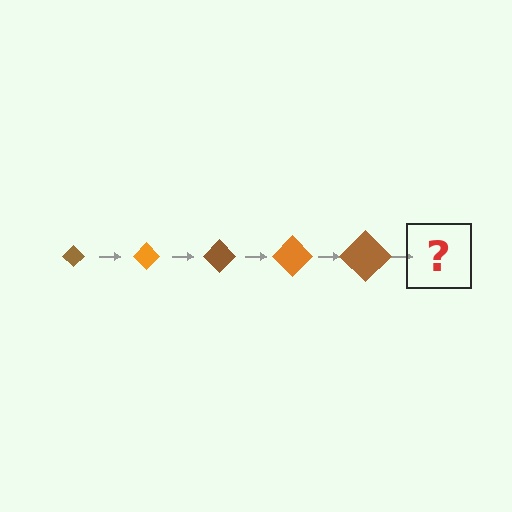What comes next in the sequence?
The next element should be an orange diamond, larger than the previous one.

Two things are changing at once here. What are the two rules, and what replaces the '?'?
The two rules are that the diamond grows larger each step and the color cycles through brown and orange. The '?' should be an orange diamond, larger than the previous one.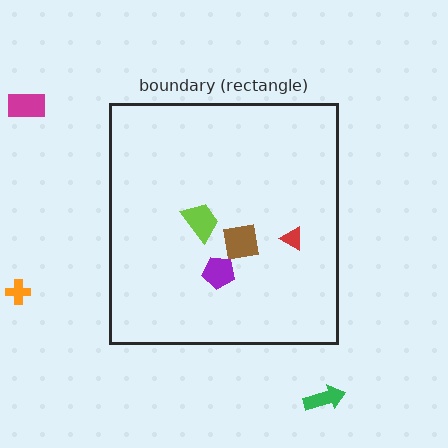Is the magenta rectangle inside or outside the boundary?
Outside.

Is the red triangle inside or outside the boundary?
Inside.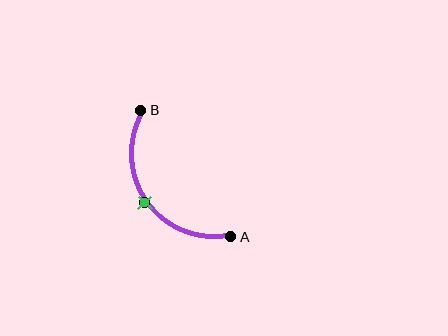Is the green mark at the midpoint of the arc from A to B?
Yes. The green mark lies on the arc at equal arc-length from both A and B — it is the arc midpoint.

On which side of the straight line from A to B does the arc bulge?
The arc bulges below and to the left of the straight line connecting A and B.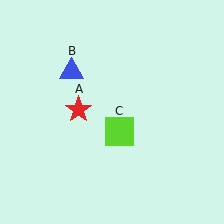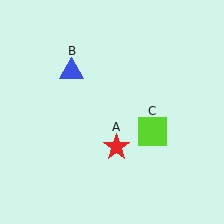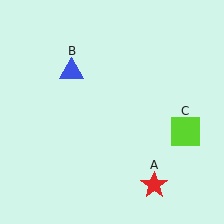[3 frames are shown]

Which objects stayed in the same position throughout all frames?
Blue triangle (object B) remained stationary.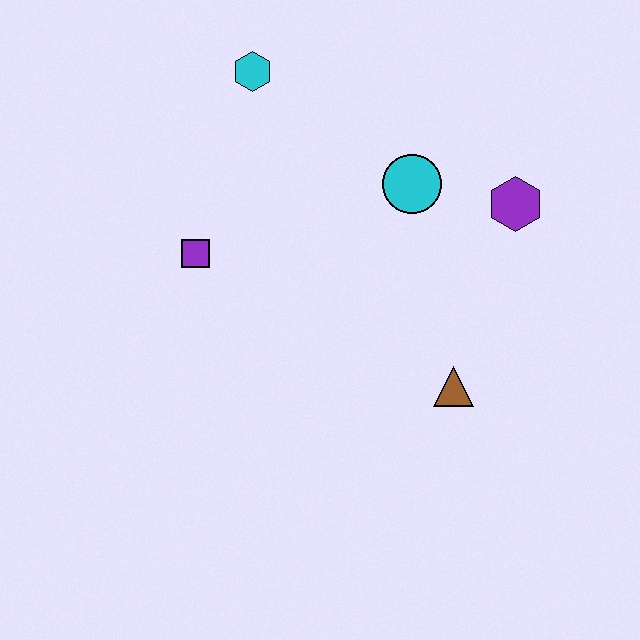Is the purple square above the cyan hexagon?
No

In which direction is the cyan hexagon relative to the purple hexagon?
The cyan hexagon is to the left of the purple hexagon.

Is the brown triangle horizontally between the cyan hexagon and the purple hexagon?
Yes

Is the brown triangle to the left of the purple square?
No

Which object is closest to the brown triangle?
The purple hexagon is closest to the brown triangle.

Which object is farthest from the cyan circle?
The purple square is farthest from the cyan circle.